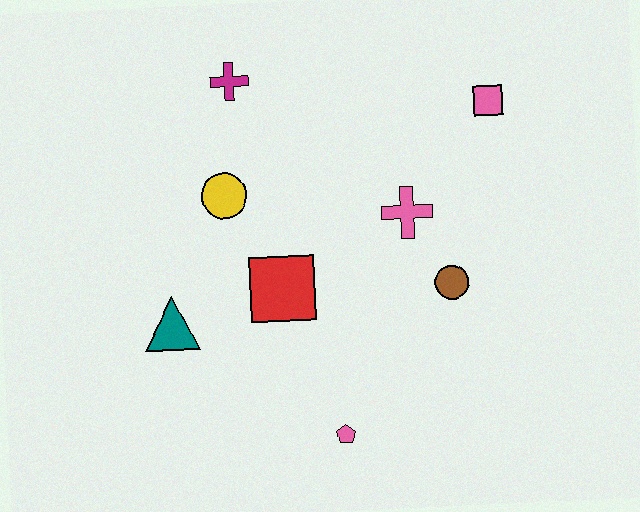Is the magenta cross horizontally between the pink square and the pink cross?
No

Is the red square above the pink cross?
No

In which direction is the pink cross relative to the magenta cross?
The pink cross is to the right of the magenta cross.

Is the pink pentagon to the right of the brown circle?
No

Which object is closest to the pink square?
The pink cross is closest to the pink square.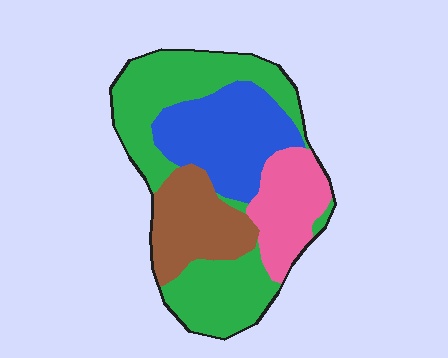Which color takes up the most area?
Green, at roughly 40%.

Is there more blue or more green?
Green.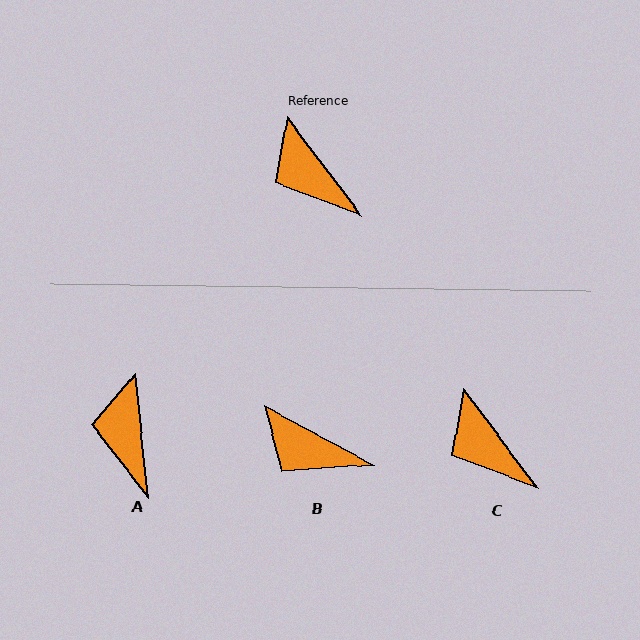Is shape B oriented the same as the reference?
No, it is off by about 25 degrees.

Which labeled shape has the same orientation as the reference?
C.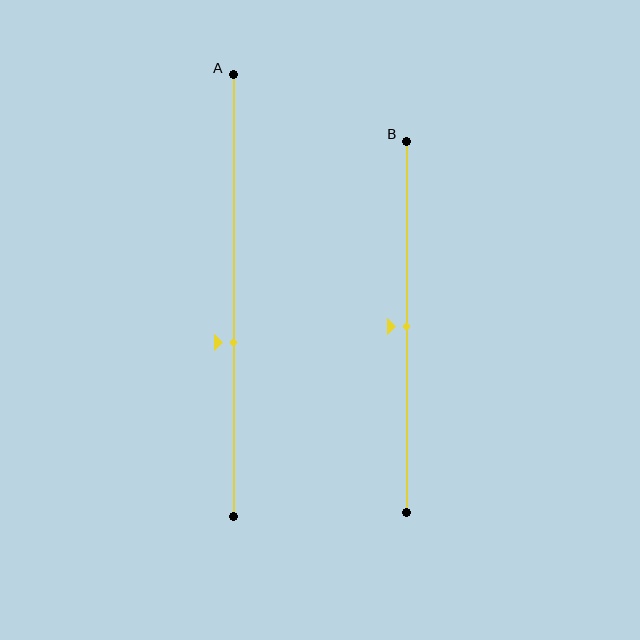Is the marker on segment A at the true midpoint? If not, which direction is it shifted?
No, the marker on segment A is shifted downward by about 11% of the segment length.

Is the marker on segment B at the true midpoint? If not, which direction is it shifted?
Yes, the marker on segment B is at the true midpoint.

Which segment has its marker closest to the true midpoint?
Segment B has its marker closest to the true midpoint.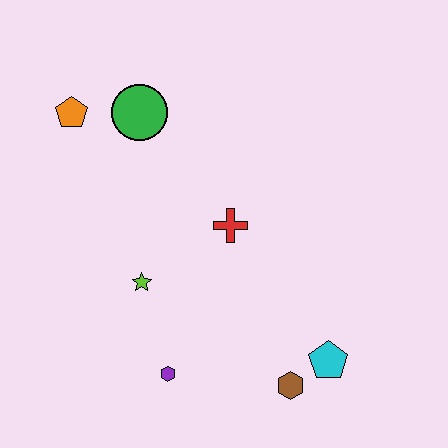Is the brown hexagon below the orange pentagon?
Yes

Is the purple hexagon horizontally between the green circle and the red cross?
Yes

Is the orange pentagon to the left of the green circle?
Yes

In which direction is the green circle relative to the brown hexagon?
The green circle is above the brown hexagon.